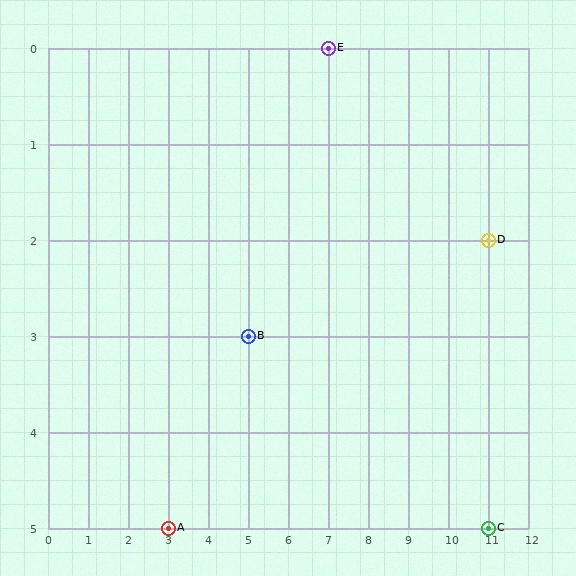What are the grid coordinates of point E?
Point E is at grid coordinates (7, 0).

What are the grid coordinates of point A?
Point A is at grid coordinates (3, 5).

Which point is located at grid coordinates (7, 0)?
Point E is at (7, 0).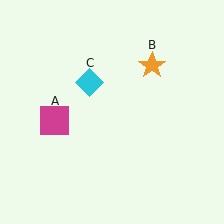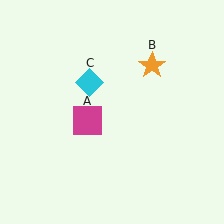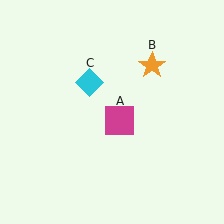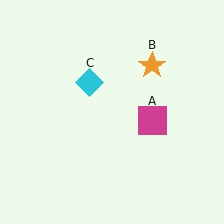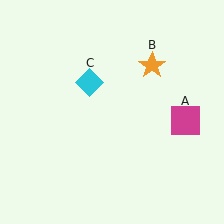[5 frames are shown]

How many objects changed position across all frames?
1 object changed position: magenta square (object A).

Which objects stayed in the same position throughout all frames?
Orange star (object B) and cyan diamond (object C) remained stationary.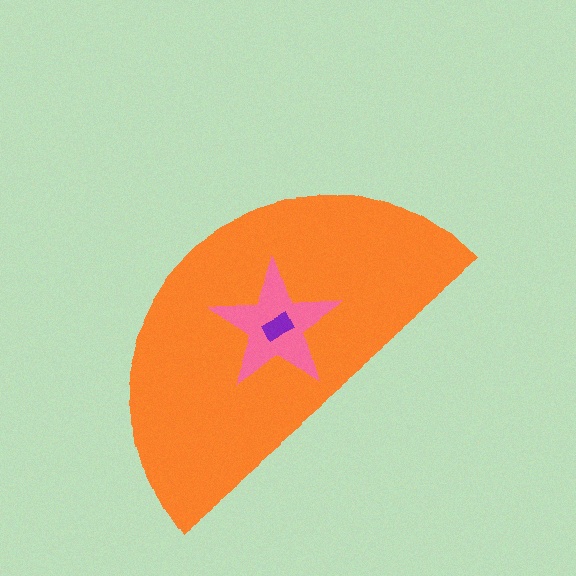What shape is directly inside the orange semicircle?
The pink star.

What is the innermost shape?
The purple rectangle.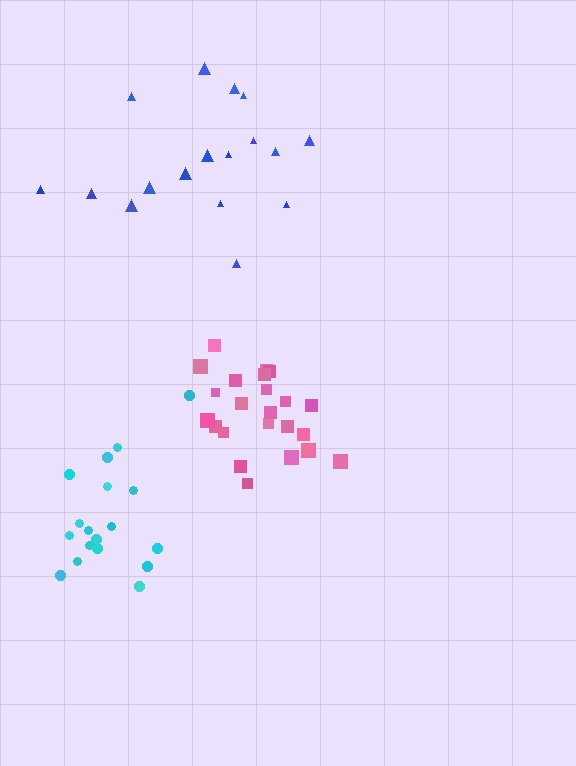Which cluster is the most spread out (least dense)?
Blue.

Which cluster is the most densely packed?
Pink.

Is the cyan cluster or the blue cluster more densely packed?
Cyan.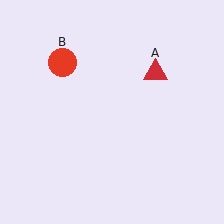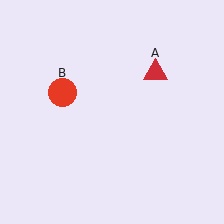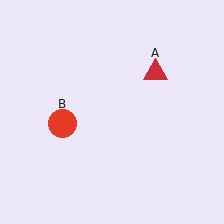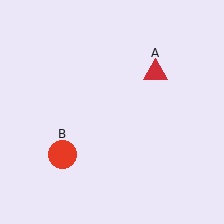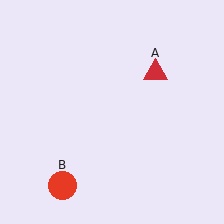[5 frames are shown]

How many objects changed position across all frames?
1 object changed position: red circle (object B).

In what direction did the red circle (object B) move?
The red circle (object B) moved down.